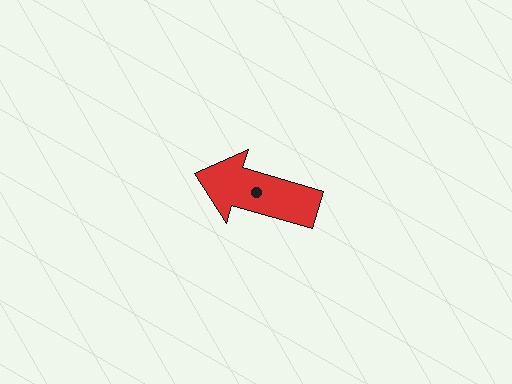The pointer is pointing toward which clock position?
Roughly 10 o'clock.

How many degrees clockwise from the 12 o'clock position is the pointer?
Approximately 287 degrees.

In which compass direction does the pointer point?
West.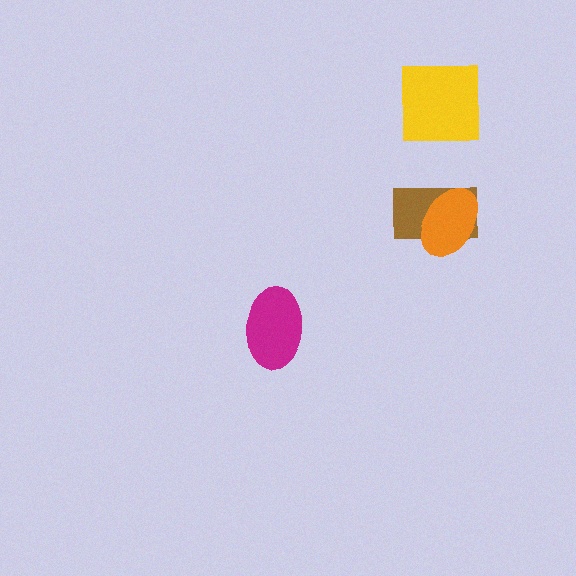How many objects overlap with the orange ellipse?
1 object overlaps with the orange ellipse.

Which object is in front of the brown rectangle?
The orange ellipse is in front of the brown rectangle.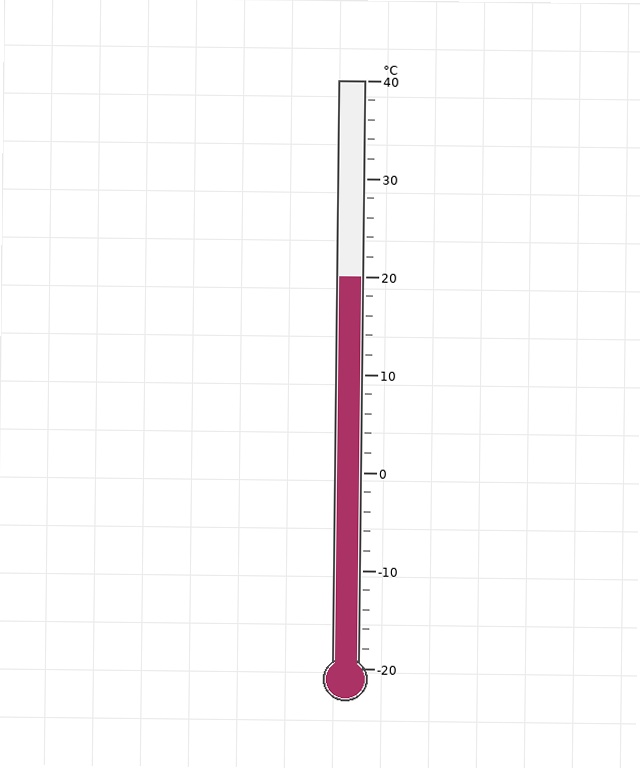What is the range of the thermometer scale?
The thermometer scale ranges from -20°C to 40°C.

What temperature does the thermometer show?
The thermometer shows approximately 20°C.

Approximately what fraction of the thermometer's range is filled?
The thermometer is filled to approximately 65% of its range.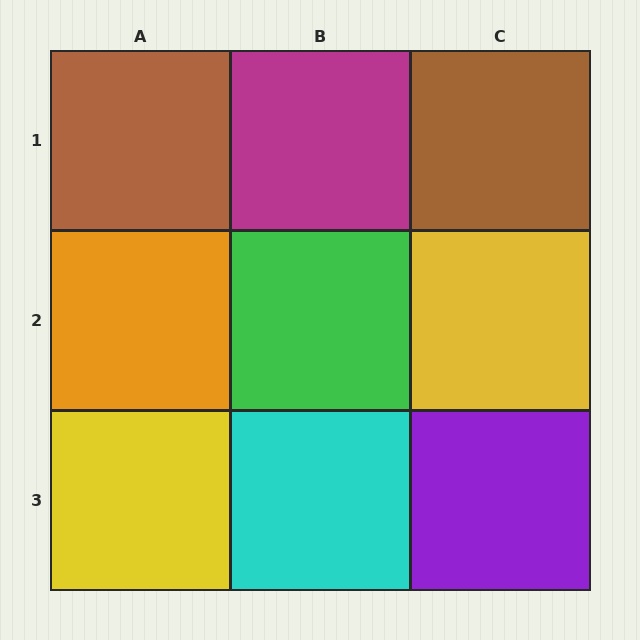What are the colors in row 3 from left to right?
Yellow, cyan, purple.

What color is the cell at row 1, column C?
Brown.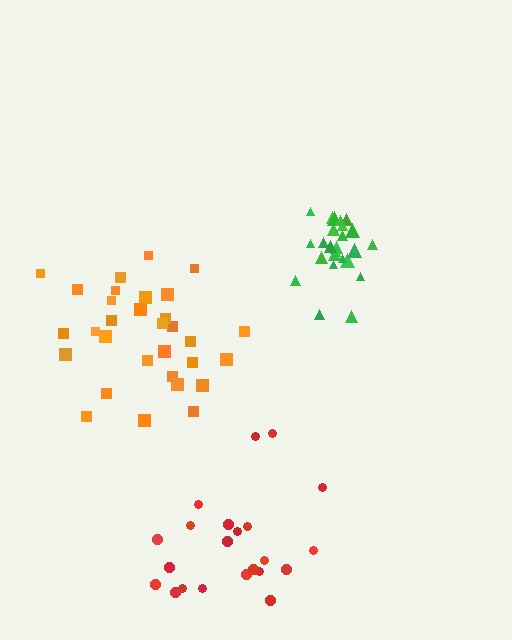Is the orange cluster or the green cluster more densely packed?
Green.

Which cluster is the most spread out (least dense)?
Red.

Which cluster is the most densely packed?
Green.